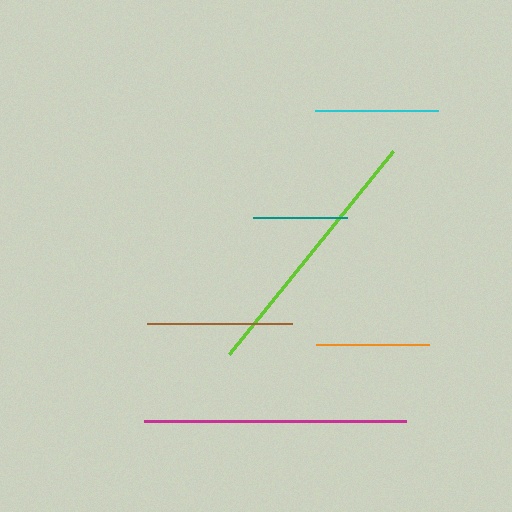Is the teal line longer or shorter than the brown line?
The brown line is longer than the teal line.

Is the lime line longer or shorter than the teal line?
The lime line is longer than the teal line.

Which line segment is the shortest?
The teal line is the shortest at approximately 94 pixels.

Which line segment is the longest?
The magenta line is the longest at approximately 263 pixels.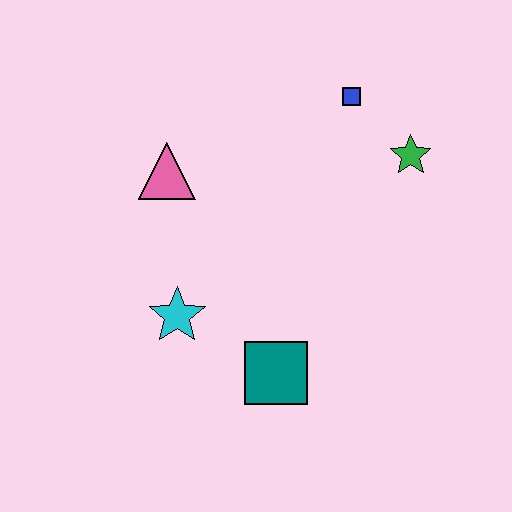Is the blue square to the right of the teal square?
Yes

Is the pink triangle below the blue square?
Yes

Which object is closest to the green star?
The blue square is closest to the green star.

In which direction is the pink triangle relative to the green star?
The pink triangle is to the left of the green star.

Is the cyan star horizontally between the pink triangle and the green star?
Yes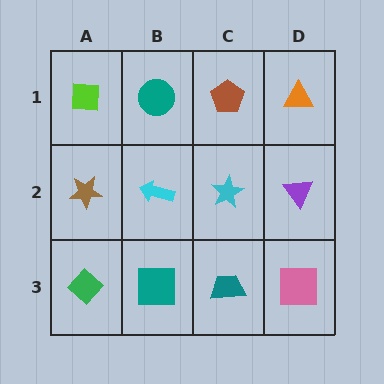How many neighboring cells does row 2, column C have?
4.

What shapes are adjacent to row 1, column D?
A purple triangle (row 2, column D), a brown pentagon (row 1, column C).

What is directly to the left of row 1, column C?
A teal circle.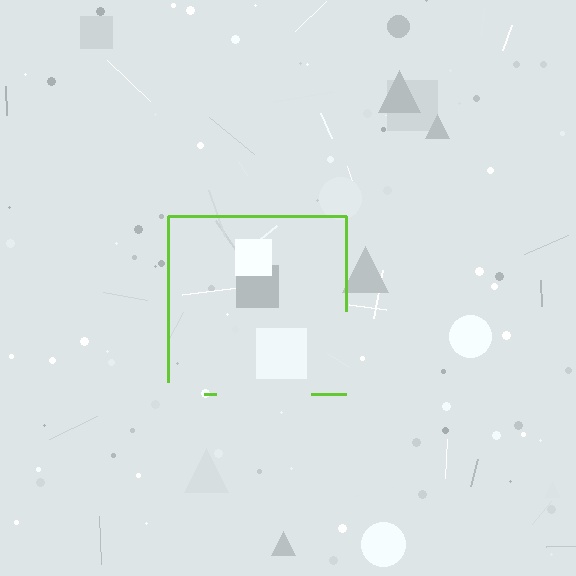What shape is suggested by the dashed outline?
The dashed outline suggests a square.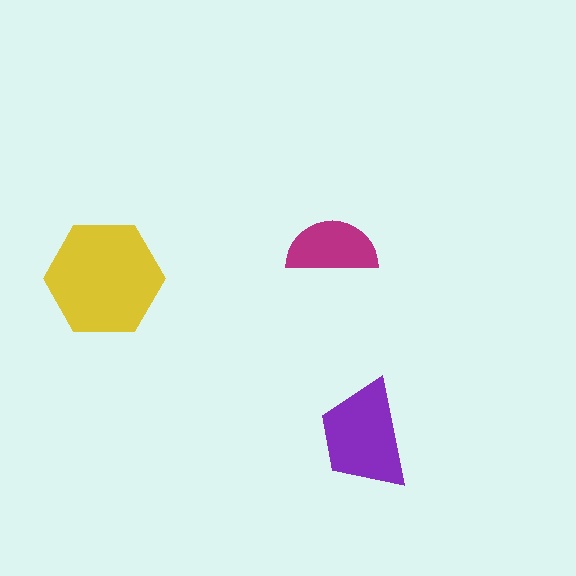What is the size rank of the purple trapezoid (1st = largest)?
2nd.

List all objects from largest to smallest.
The yellow hexagon, the purple trapezoid, the magenta semicircle.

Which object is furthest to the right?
The purple trapezoid is rightmost.